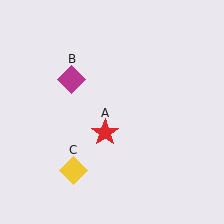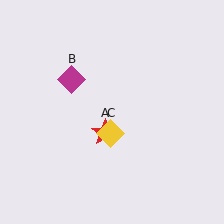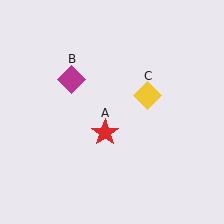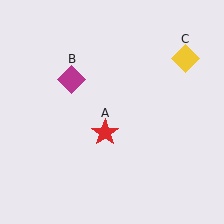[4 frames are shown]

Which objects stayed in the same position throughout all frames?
Red star (object A) and magenta diamond (object B) remained stationary.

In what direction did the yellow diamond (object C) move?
The yellow diamond (object C) moved up and to the right.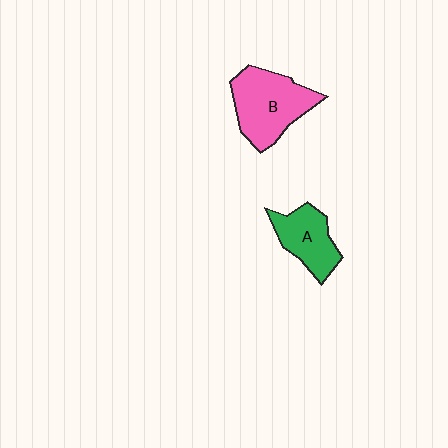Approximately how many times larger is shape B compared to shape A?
Approximately 1.5 times.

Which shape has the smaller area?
Shape A (green).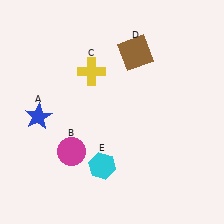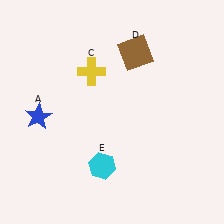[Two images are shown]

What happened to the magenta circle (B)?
The magenta circle (B) was removed in Image 2. It was in the bottom-left area of Image 1.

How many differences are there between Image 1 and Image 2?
There is 1 difference between the two images.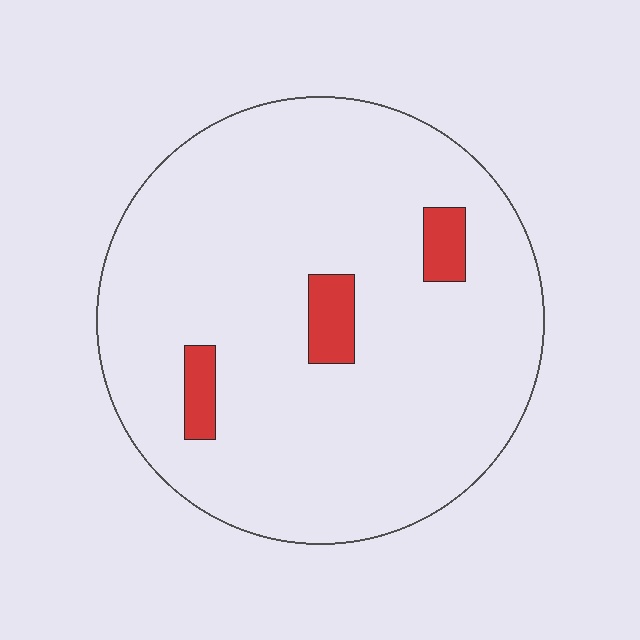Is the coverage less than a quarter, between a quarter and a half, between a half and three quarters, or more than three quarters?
Less than a quarter.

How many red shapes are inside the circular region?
3.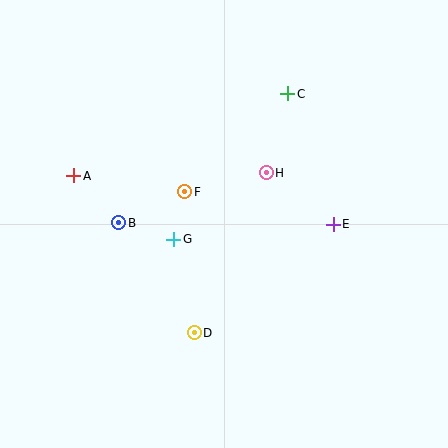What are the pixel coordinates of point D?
Point D is at (194, 333).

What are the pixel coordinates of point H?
Point H is at (266, 173).